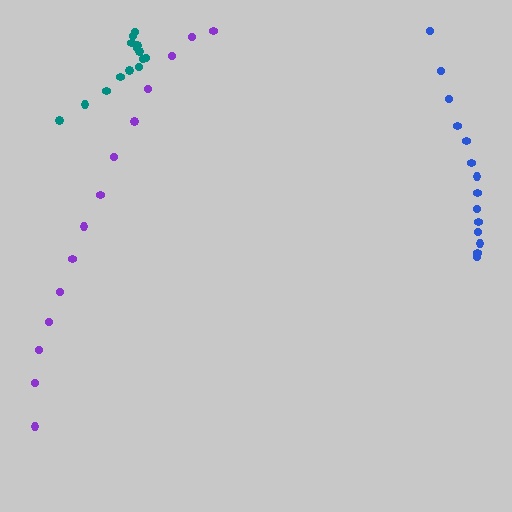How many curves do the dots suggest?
There are 3 distinct paths.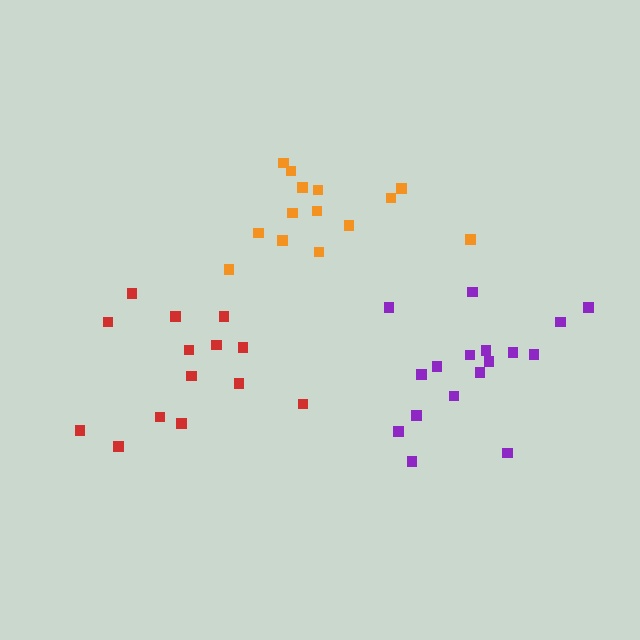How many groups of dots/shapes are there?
There are 3 groups.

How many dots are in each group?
Group 1: 14 dots, Group 2: 14 dots, Group 3: 17 dots (45 total).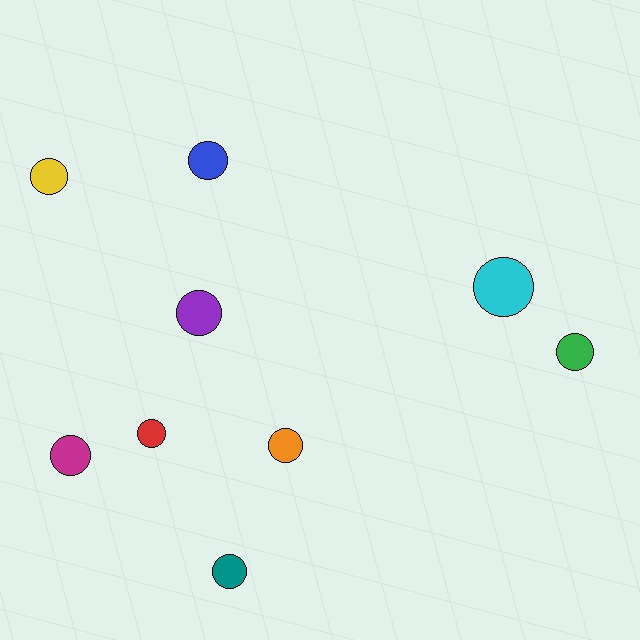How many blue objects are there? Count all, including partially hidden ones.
There is 1 blue object.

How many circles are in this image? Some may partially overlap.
There are 9 circles.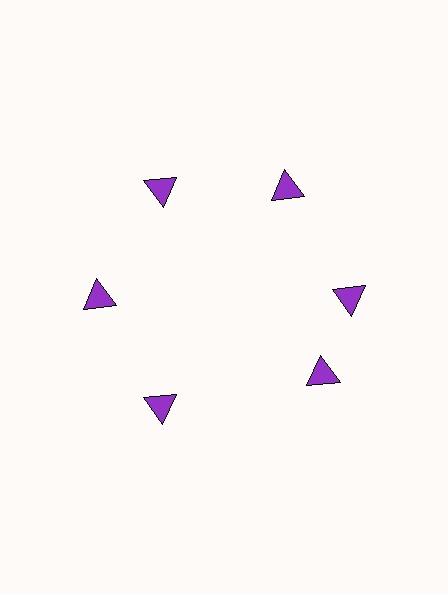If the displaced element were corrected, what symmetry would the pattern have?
It would have 6-fold rotational symmetry — the pattern would map onto itself every 60 degrees.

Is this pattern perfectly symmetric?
No. The 6 purple triangles are arranged in a ring, but one element near the 5 o'clock position is rotated out of alignment along the ring, breaking the 6-fold rotational symmetry.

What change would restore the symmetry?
The symmetry would be restored by rotating it back into even spacing with its neighbors so that all 6 triangles sit at equal angles and equal distance from the center.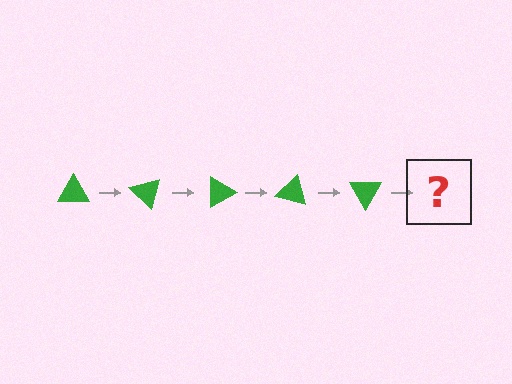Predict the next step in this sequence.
The next step is a green triangle rotated 225 degrees.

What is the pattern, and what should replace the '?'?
The pattern is that the triangle rotates 45 degrees each step. The '?' should be a green triangle rotated 225 degrees.